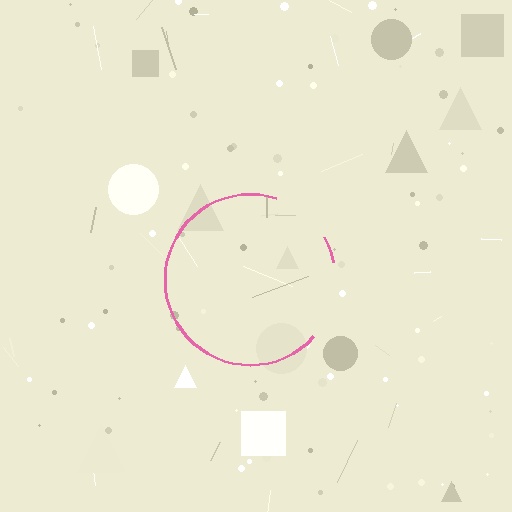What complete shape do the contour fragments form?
The contour fragments form a circle.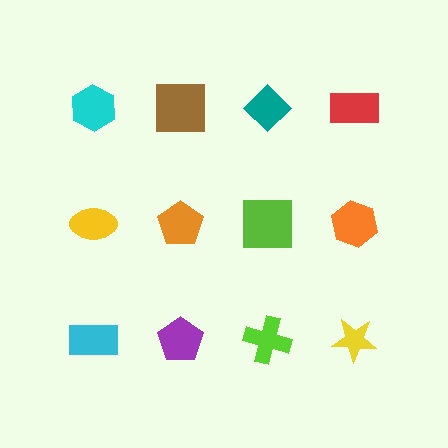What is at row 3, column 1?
A cyan rectangle.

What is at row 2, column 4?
An orange hexagon.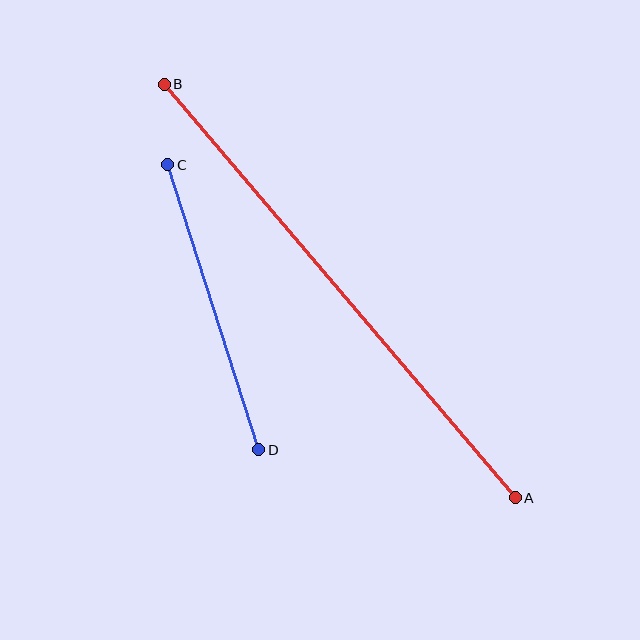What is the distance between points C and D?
The distance is approximately 299 pixels.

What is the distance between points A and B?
The distance is approximately 542 pixels.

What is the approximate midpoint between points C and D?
The midpoint is at approximately (213, 307) pixels.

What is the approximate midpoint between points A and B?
The midpoint is at approximately (340, 291) pixels.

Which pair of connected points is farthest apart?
Points A and B are farthest apart.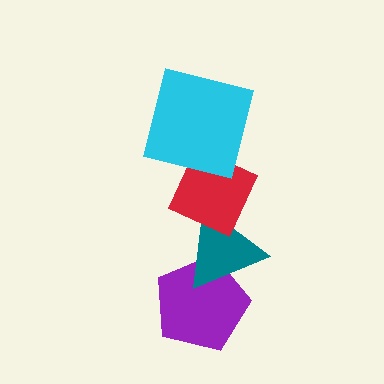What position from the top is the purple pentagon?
The purple pentagon is 4th from the top.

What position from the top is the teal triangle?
The teal triangle is 3rd from the top.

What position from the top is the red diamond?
The red diamond is 2nd from the top.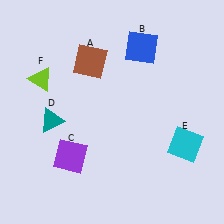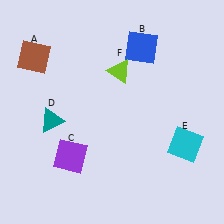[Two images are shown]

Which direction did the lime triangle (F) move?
The lime triangle (F) moved right.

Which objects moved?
The objects that moved are: the brown square (A), the lime triangle (F).